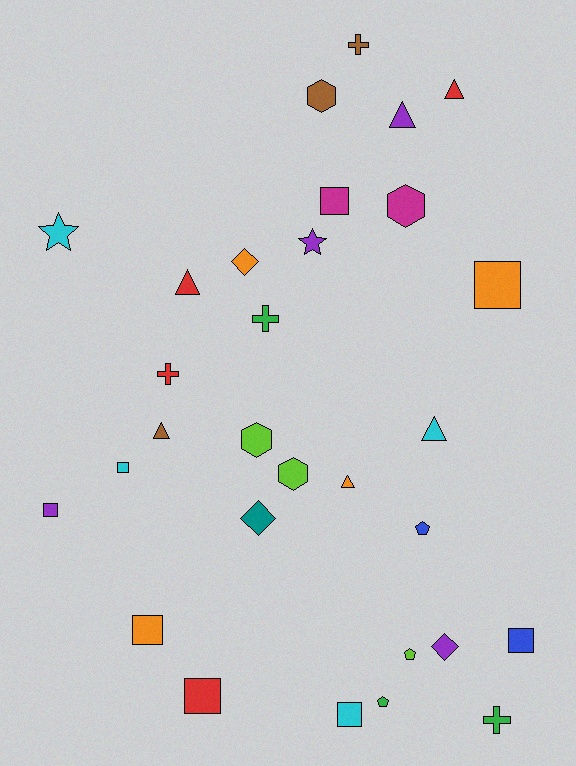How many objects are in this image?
There are 30 objects.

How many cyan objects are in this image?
There are 4 cyan objects.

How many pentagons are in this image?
There are 3 pentagons.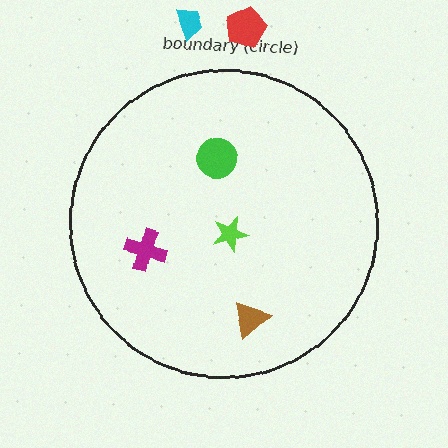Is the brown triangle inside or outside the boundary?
Inside.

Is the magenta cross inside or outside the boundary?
Inside.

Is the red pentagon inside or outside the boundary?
Outside.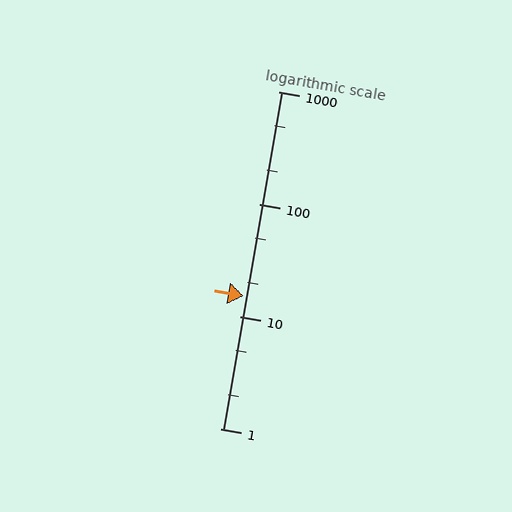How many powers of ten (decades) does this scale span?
The scale spans 3 decades, from 1 to 1000.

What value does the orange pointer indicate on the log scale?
The pointer indicates approximately 15.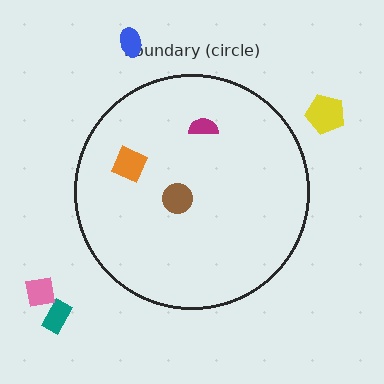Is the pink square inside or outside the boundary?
Outside.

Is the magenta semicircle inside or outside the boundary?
Inside.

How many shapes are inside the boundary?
3 inside, 4 outside.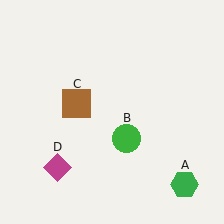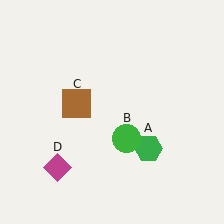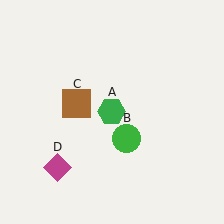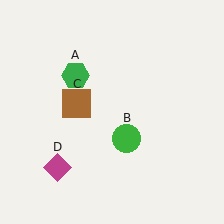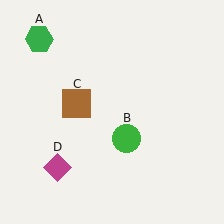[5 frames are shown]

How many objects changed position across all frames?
1 object changed position: green hexagon (object A).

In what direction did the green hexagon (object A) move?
The green hexagon (object A) moved up and to the left.